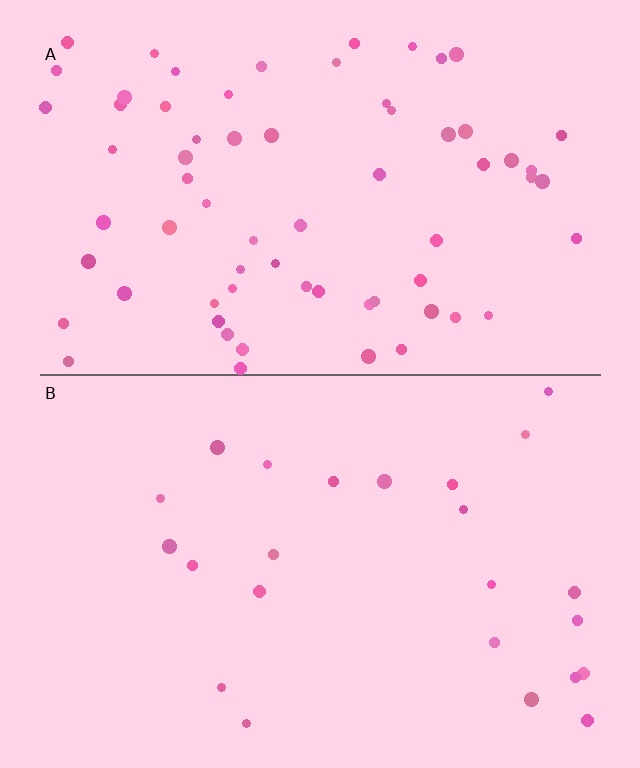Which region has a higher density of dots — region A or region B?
A (the top).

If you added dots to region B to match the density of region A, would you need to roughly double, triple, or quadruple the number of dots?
Approximately triple.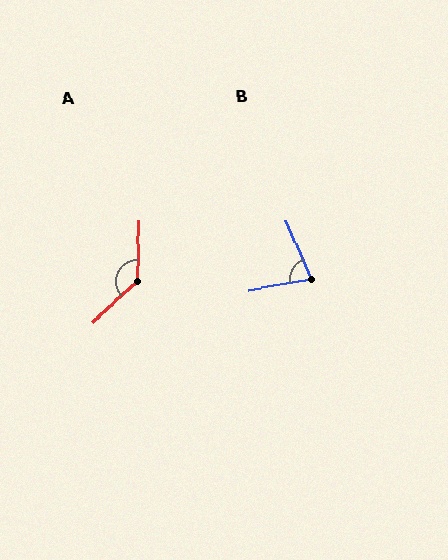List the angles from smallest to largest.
B (77°), A (133°).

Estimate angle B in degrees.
Approximately 77 degrees.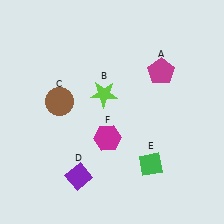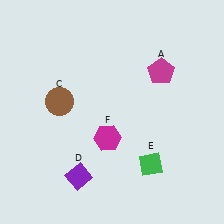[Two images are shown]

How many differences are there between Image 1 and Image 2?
There is 1 difference between the two images.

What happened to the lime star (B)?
The lime star (B) was removed in Image 2. It was in the top-left area of Image 1.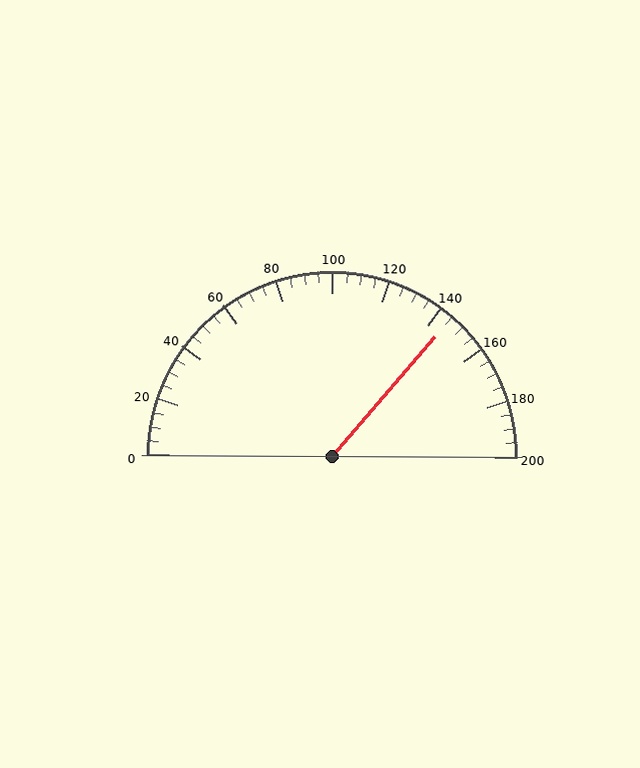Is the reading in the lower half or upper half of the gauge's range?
The reading is in the upper half of the range (0 to 200).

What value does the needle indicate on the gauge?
The needle indicates approximately 145.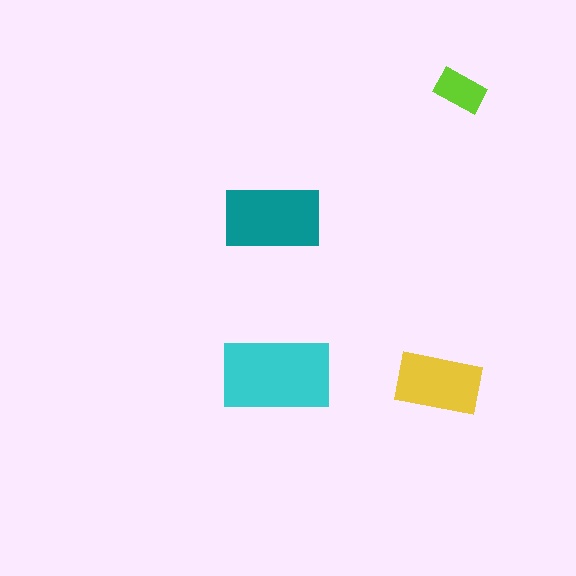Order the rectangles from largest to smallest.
the cyan one, the teal one, the yellow one, the lime one.